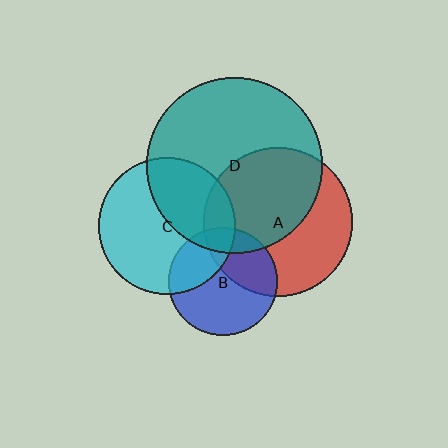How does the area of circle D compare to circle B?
Approximately 2.6 times.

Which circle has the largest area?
Circle D (teal).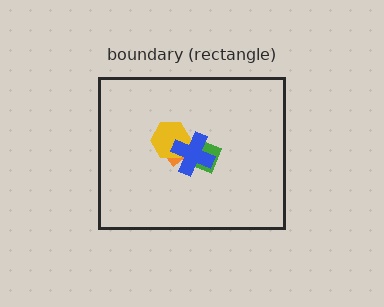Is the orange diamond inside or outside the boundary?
Inside.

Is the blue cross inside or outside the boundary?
Inside.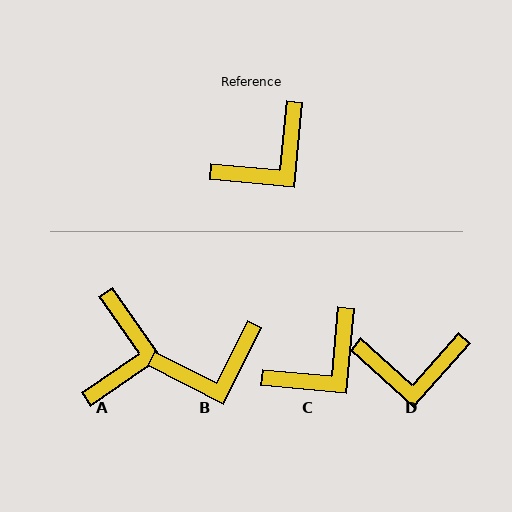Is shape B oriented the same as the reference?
No, it is off by about 21 degrees.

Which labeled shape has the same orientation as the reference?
C.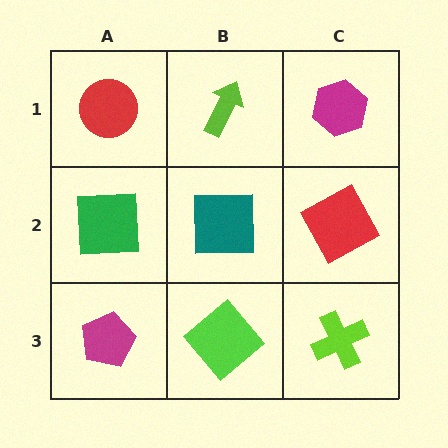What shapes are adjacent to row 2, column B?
A lime arrow (row 1, column B), a lime diamond (row 3, column B), a green square (row 2, column A), a red square (row 2, column C).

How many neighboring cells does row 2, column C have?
3.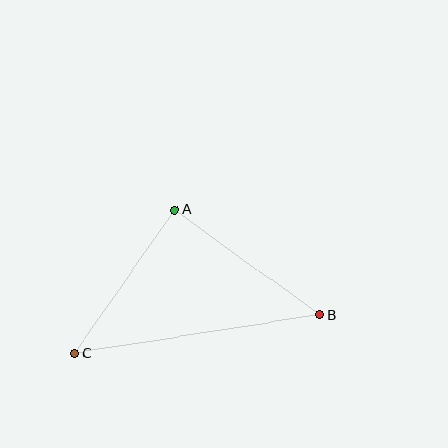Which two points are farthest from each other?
Points B and C are farthest from each other.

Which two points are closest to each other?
Points A and C are closest to each other.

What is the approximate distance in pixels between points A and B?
The distance between A and B is approximately 179 pixels.